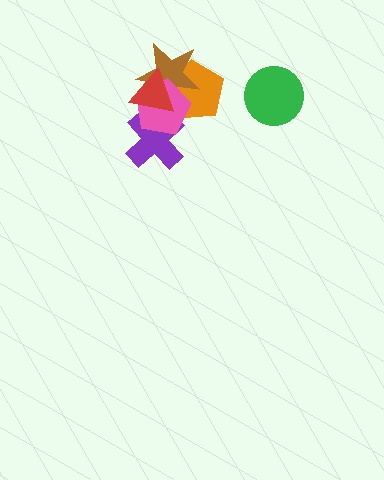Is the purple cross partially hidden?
Yes, it is partially covered by another shape.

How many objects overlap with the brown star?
3 objects overlap with the brown star.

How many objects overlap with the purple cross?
2 objects overlap with the purple cross.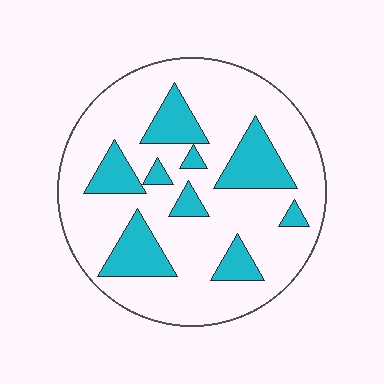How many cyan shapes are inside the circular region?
9.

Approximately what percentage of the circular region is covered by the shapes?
Approximately 25%.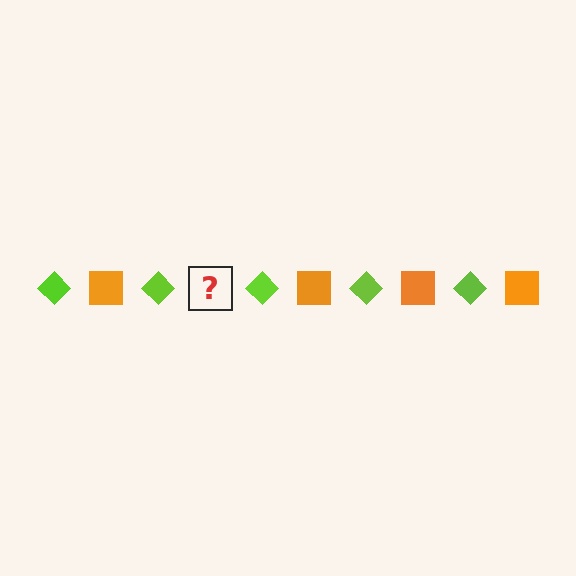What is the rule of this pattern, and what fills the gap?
The rule is that the pattern alternates between lime diamond and orange square. The gap should be filled with an orange square.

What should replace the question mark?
The question mark should be replaced with an orange square.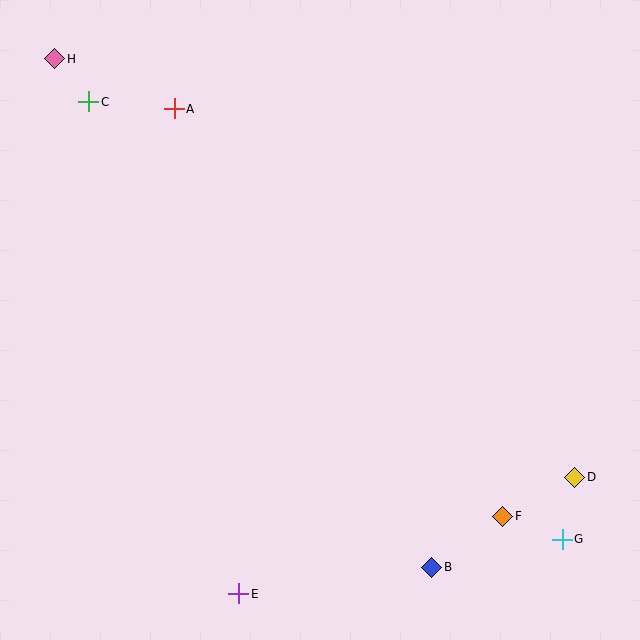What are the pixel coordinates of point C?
Point C is at (89, 102).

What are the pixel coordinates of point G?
Point G is at (562, 539).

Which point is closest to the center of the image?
Point A at (174, 109) is closest to the center.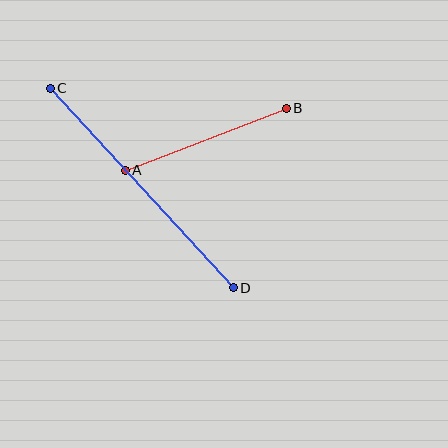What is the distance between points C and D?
The distance is approximately 271 pixels.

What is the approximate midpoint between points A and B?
The midpoint is at approximately (206, 139) pixels.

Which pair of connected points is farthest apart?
Points C and D are farthest apart.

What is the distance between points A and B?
The distance is approximately 172 pixels.